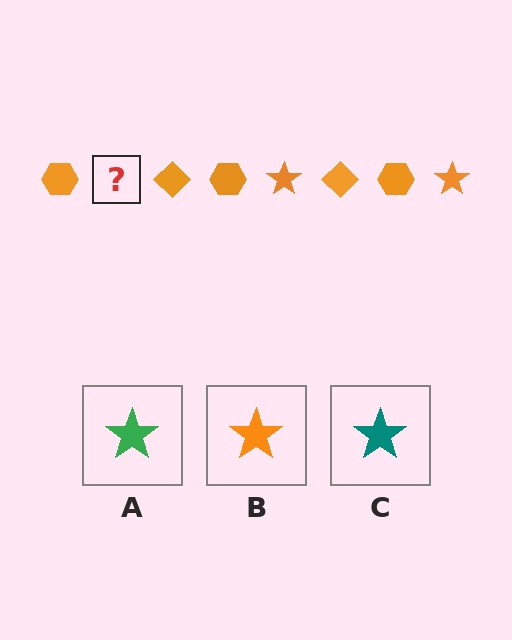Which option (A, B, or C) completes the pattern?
B.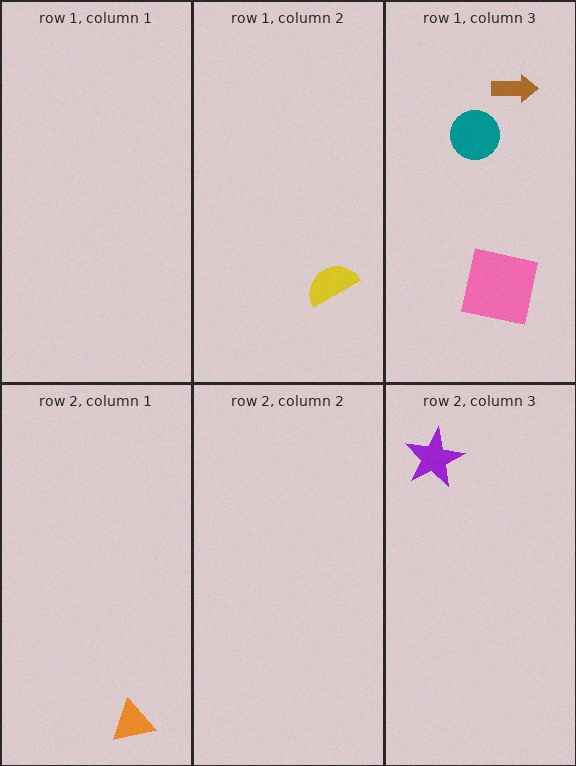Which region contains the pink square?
The row 1, column 3 region.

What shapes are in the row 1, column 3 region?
The brown arrow, the teal circle, the pink square.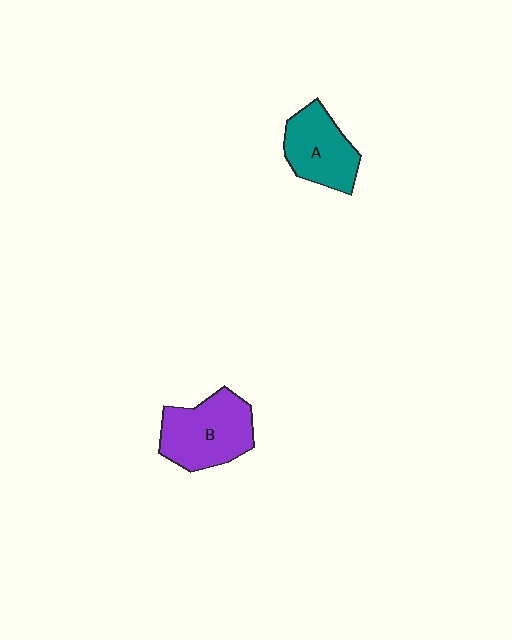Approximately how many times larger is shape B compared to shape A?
Approximately 1.2 times.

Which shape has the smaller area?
Shape A (teal).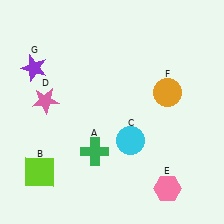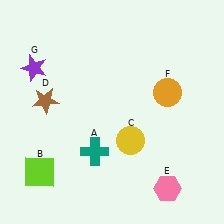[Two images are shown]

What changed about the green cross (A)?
In Image 1, A is green. In Image 2, it changed to teal.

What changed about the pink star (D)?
In Image 1, D is pink. In Image 2, it changed to brown.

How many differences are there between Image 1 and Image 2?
There are 3 differences between the two images.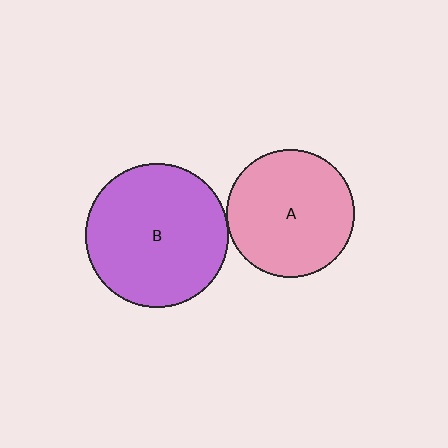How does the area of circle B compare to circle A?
Approximately 1.3 times.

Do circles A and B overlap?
Yes.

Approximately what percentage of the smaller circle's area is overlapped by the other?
Approximately 5%.